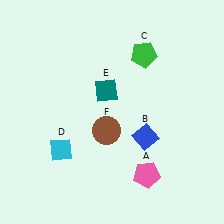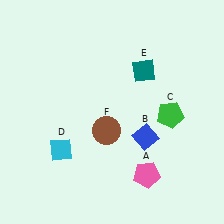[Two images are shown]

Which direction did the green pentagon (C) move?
The green pentagon (C) moved down.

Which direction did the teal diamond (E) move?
The teal diamond (E) moved right.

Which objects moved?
The objects that moved are: the green pentagon (C), the teal diamond (E).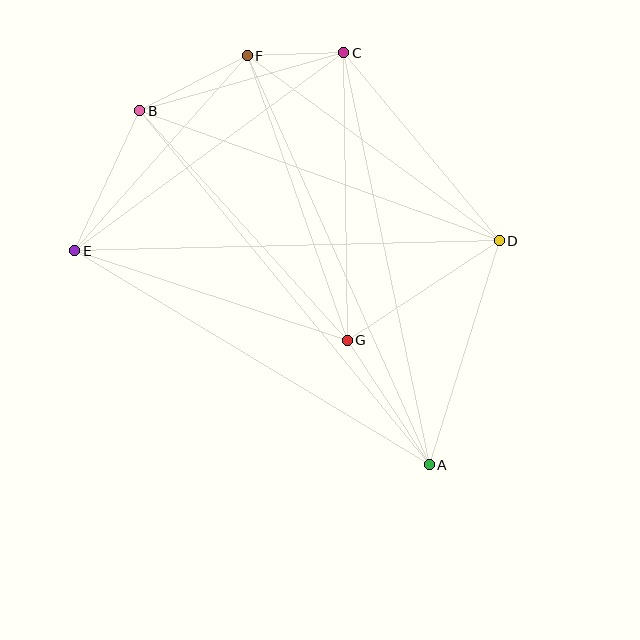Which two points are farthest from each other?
Points A and B are farthest from each other.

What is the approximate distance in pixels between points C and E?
The distance between C and E is approximately 334 pixels.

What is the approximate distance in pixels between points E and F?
The distance between E and F is approximately 260 pixels.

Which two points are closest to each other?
Points C and F are closest to each other.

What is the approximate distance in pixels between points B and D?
The distance between B and D is approximately 382 pixels.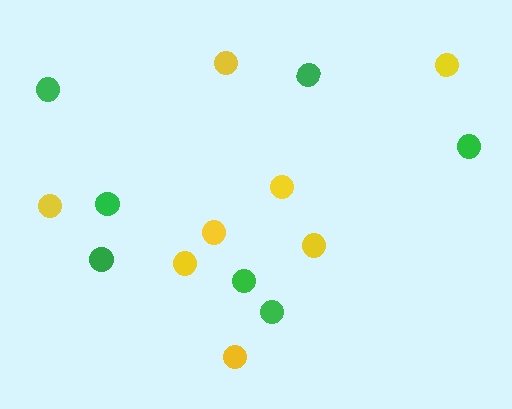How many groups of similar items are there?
There are 2 groups: one group of green circles (7) and one group of yellow circles (8).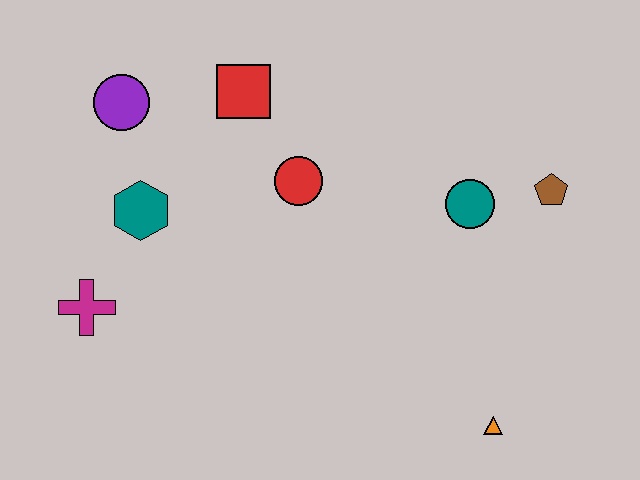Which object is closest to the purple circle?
The teal hexagon is closest to the purple circle.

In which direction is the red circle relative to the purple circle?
The red circle is to the right of the purple circle.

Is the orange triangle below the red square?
Yes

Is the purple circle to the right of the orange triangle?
No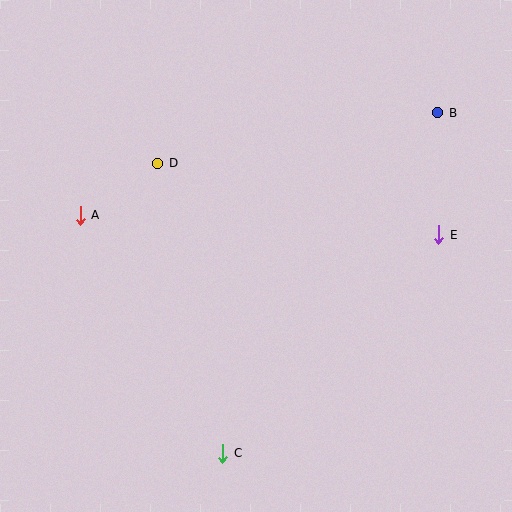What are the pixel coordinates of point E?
Point E is at (439, 235).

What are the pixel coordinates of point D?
Point D is at (158, 163).